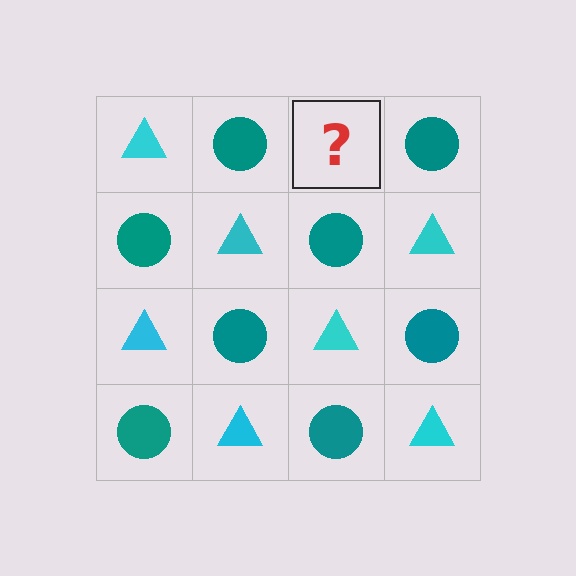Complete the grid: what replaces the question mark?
The question mark should be replaced with a cyan triangle.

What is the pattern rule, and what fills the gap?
The rule is that it alternates cyan triangle and teal circle in a checkerboard pattern. The gap should be filled with a cyan triangle.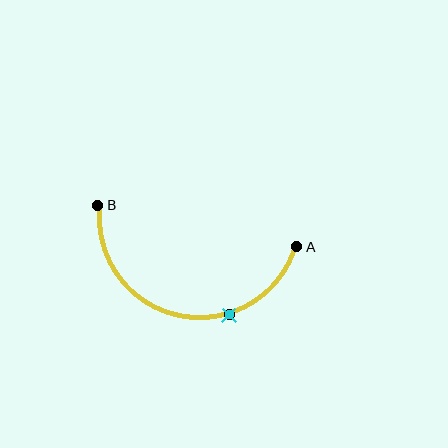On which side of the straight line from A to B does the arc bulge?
The arc bulges below the straight line connecting A and B.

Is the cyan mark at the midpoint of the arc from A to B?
No. The cyan mark lies on the arc but is closer to endpoint A. The arc midpoint would be at the point on the curve equidistant along the arc from both A and B.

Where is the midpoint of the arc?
The arc midpoint is the point on the curve farthest from the straight line joining A and B. It sits below that line.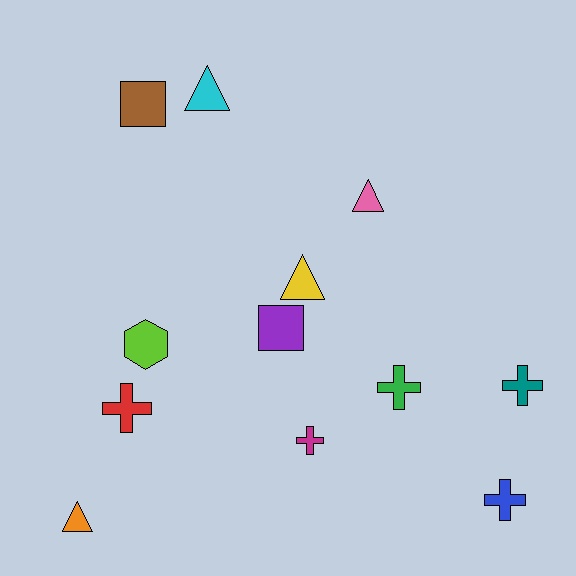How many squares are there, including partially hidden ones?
There are 2 squares.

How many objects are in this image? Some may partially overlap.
There are 12 objects.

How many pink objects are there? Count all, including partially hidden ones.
There is 1 pink object.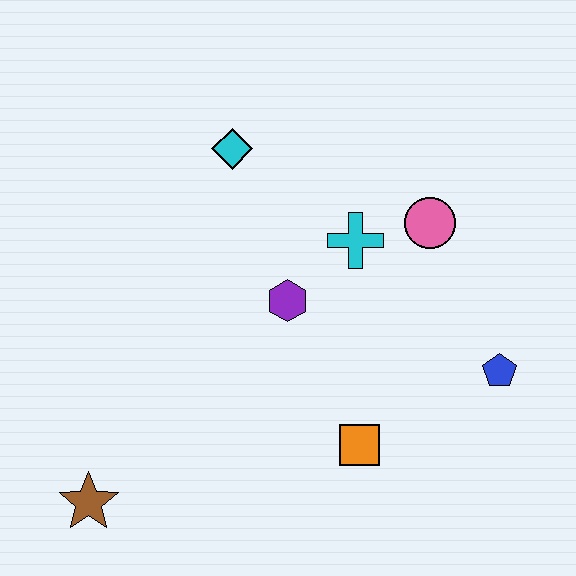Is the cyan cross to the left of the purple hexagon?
No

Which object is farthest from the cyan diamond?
The brown star is farthest from the cyan diamond.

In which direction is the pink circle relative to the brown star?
The pink circle is to the right of the brown star.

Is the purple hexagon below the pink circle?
Yes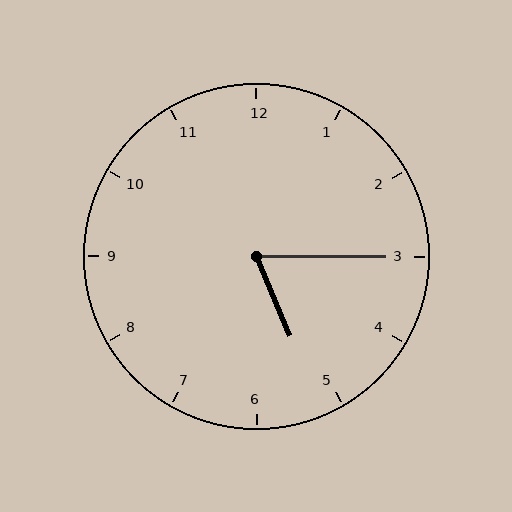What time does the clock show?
5:15.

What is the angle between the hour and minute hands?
Approximately 68 degrees.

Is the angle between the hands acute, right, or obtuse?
It is acute.